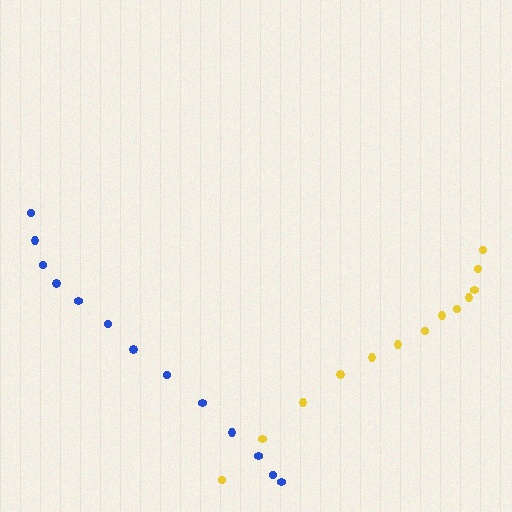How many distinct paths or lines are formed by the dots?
There are 2 distinct paths.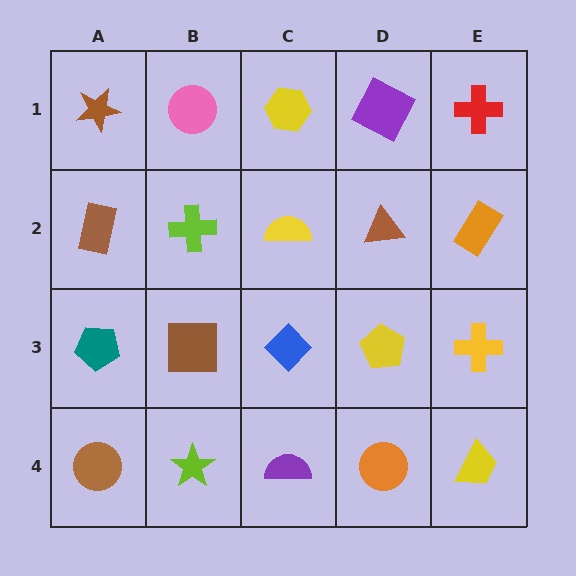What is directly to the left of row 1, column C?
A pink circle.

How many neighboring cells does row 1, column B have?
3.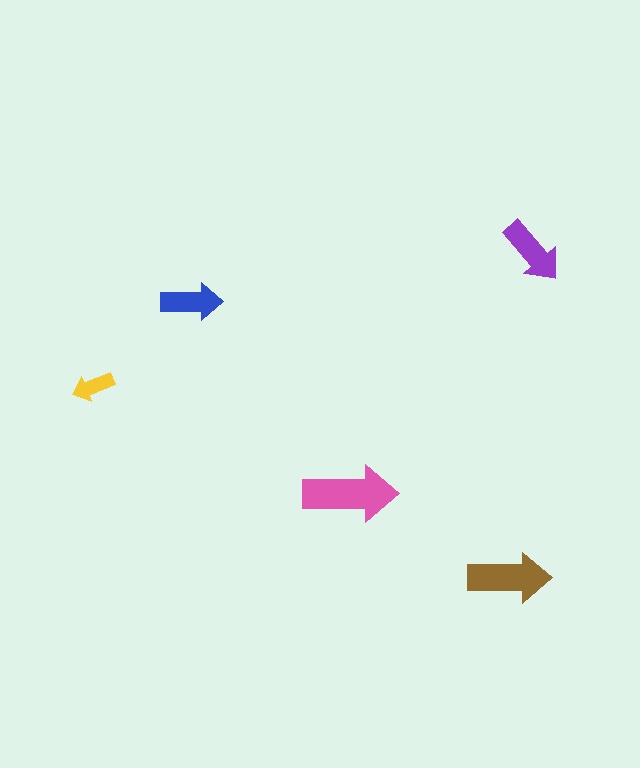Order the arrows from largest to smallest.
the pink one, the brown one, the purple one, the blue one, the yellow one.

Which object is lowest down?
The brown arrow is bottommost.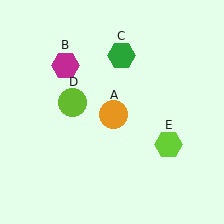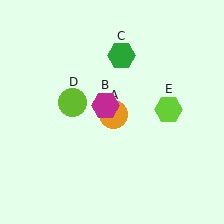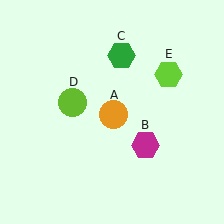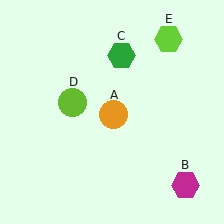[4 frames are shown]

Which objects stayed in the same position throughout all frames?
Orange circle (object A) and green hexagon (object C) and lime circle (object D) remained stationary.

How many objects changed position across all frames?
2 objects changed position: magenta hexagon (object B), lime hexagon (object E).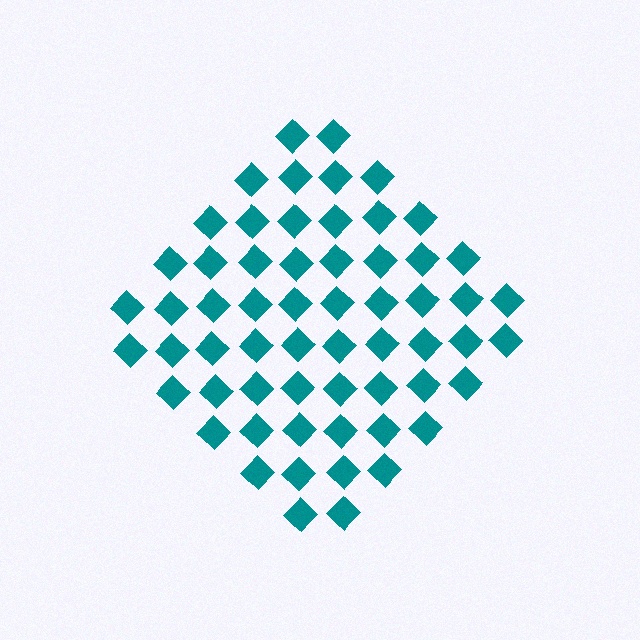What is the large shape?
The large shape is a diamond.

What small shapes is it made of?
It is made of small diamonds.